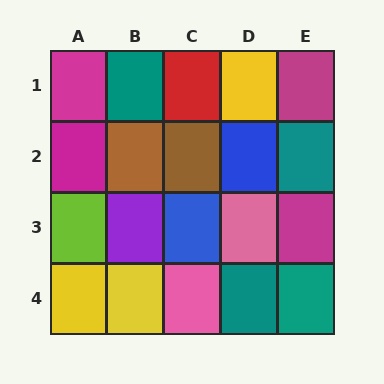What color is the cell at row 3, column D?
Pink.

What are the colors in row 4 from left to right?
Yellow, yellow, pink, teal, teal.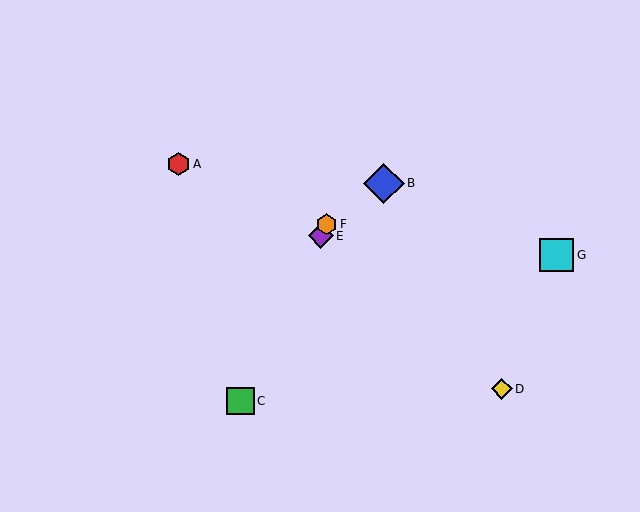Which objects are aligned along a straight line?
Objects C, E, F are aligned along a straight line.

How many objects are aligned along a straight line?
3 objects (C, E, F) are aligned along a straight line.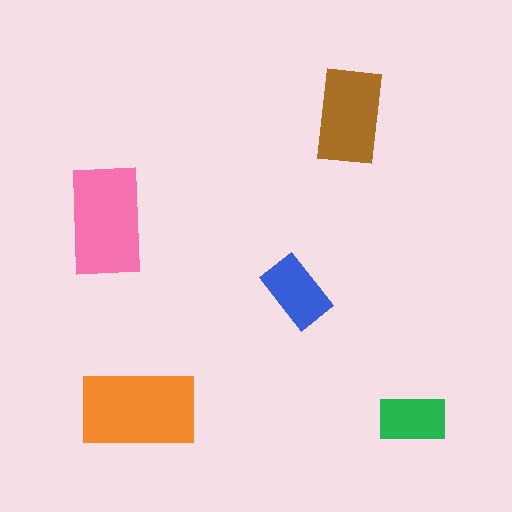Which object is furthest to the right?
The green rectangle is rightmost.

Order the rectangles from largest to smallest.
the orange one, the pink one, the brown one, the blue one, the green one.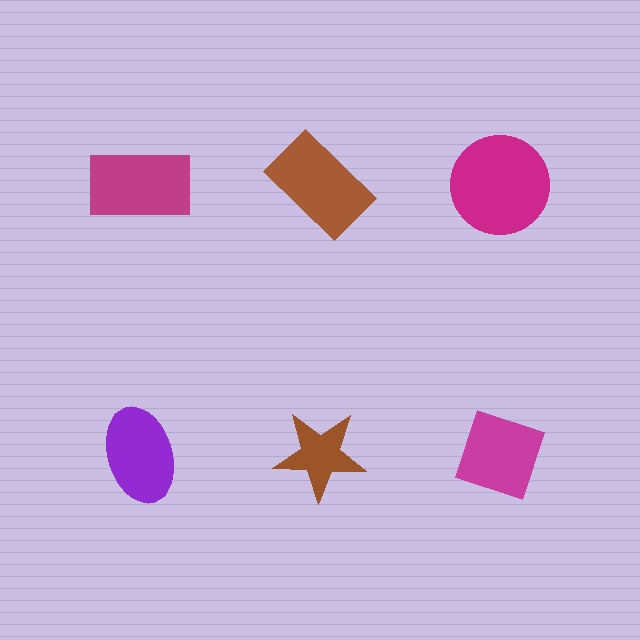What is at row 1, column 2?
A brown rectangle.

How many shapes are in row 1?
3 shapes.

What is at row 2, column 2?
A brown star.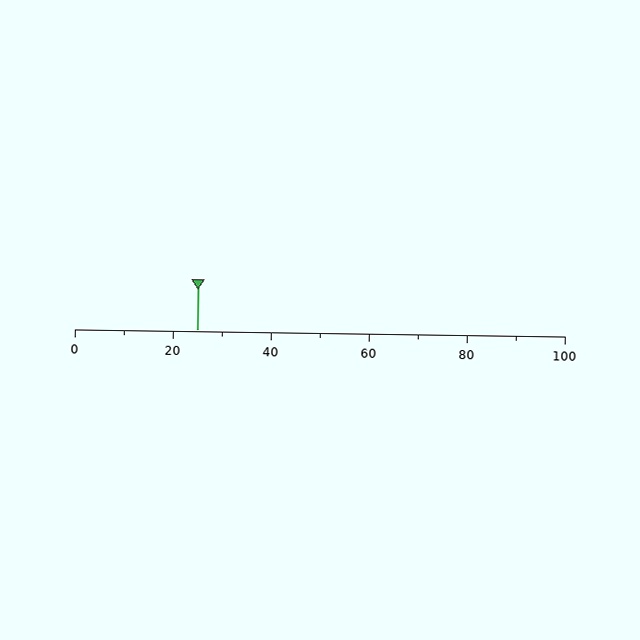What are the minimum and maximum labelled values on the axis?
The axis runs from 0 to 100.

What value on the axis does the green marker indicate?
The marker indicates approximately 25.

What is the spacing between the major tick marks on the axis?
The major ticks are spaced 20 apart.